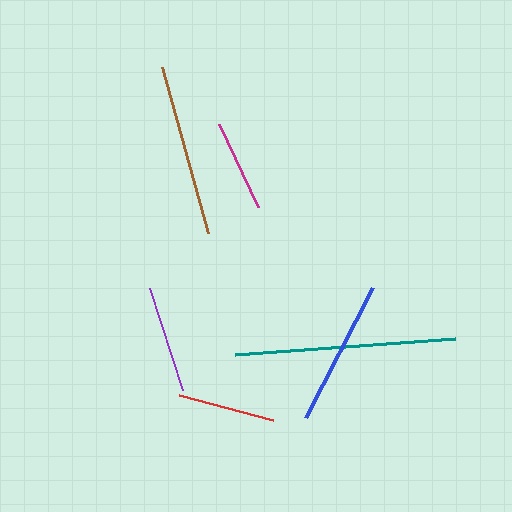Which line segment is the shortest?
The magenta line is the shortest at approximately 92 pixels.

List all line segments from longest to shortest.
From longest to shortest: teal, brown, blue, purple, red, magenta.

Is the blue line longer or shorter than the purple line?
The blue line is longer than the purple line.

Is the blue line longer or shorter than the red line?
The blue line is longer than the red line.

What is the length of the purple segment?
The purple segment is approximately 107 pixels long.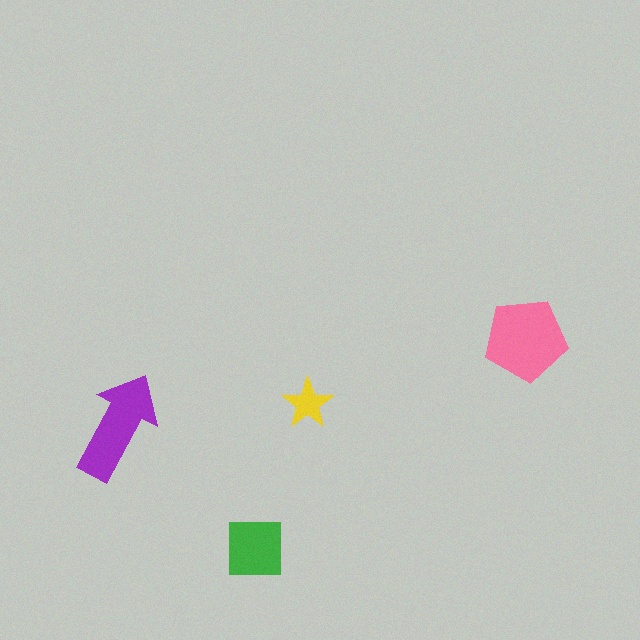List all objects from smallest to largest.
The yellow star, the green square, the purple arrow, the pink pentagon.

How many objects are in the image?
There are 4 objects in the image.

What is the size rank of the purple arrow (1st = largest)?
2nd.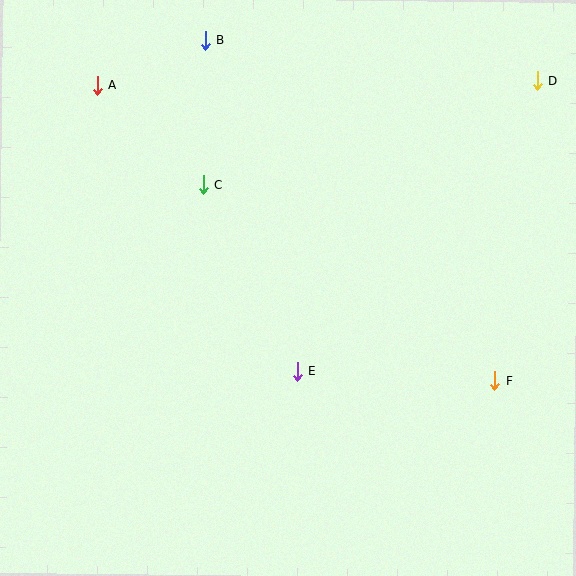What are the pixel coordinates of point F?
Point F is at (495, 381).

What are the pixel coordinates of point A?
Point A is at (97, 85).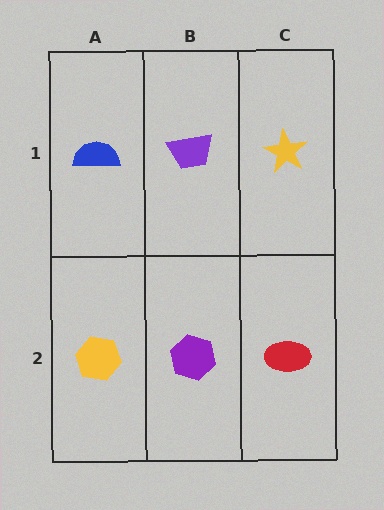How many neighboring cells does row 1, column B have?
3.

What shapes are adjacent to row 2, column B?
A purple trapezoid (row 1, column B), a yellow hexagon (row 2, column A), a red ellipse (row 2, column C).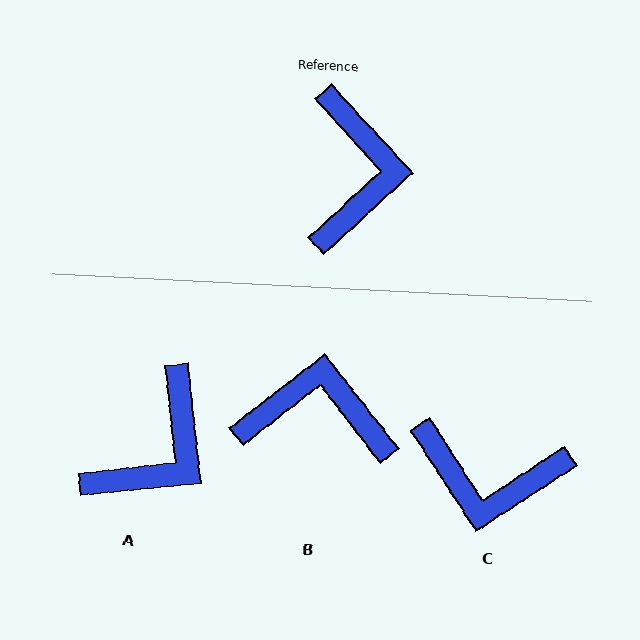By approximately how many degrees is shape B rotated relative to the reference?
Approximately 86 degrees counter-clockwise.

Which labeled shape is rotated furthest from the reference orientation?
C, about 99 degrees away.